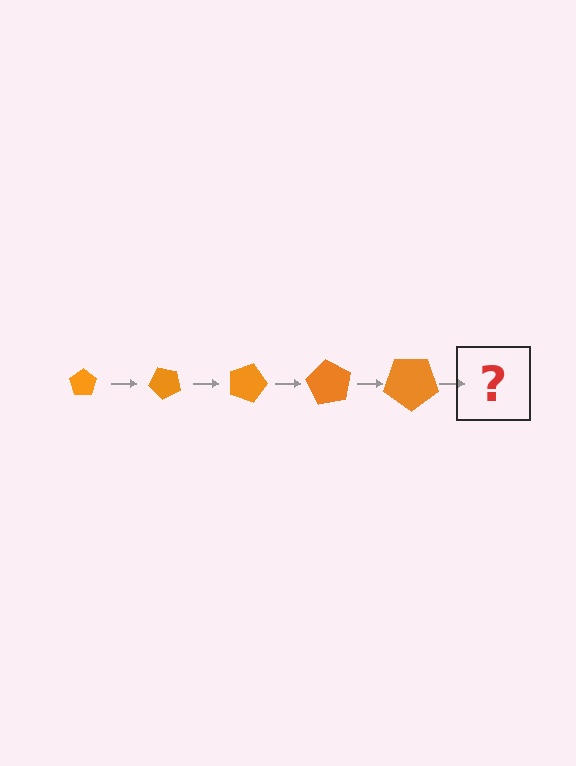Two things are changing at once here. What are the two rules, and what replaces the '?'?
The two rules are that the pentagon grows larger each step and it rotates 45 degrees each step. The '?' should be a pentagon, larger than the previous one and rotated 225 degrees from the start.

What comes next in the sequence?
The next element should be a pentagon, larger than the previous one and rotated 225 degrees from the start.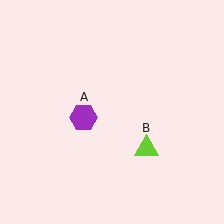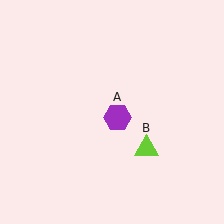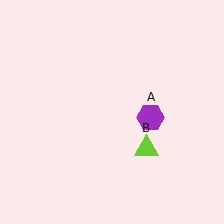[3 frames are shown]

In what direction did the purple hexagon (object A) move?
The purple hexagon (object A) moved right.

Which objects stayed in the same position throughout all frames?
Lime triangle (object B) remained stationary.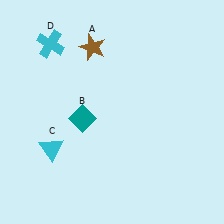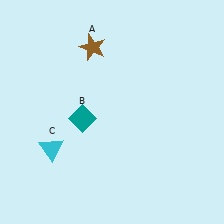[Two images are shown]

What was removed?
The cyan cross (D) was removed in Image 2.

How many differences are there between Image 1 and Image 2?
There is 1 difference between the two images.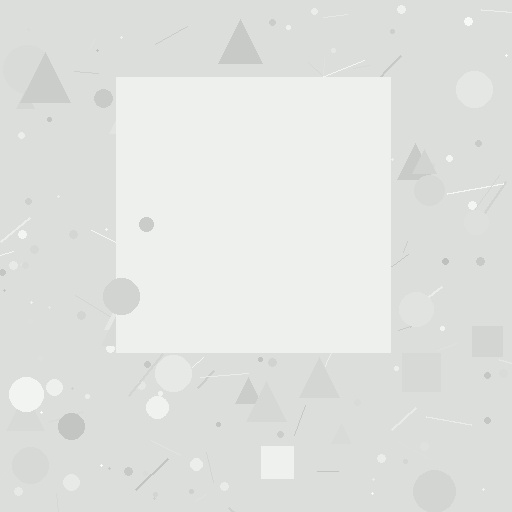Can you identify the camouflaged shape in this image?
The camouflaged shape is a square.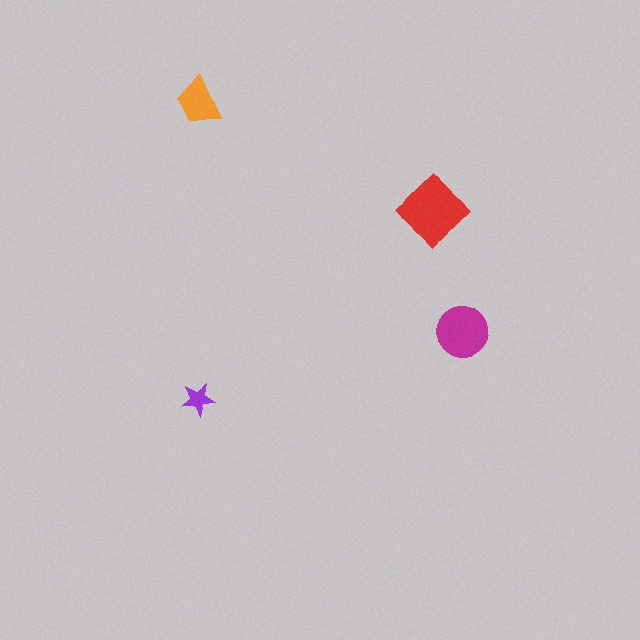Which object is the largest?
The red diamond.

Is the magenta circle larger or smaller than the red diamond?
Smaller.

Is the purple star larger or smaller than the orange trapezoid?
Smaller.